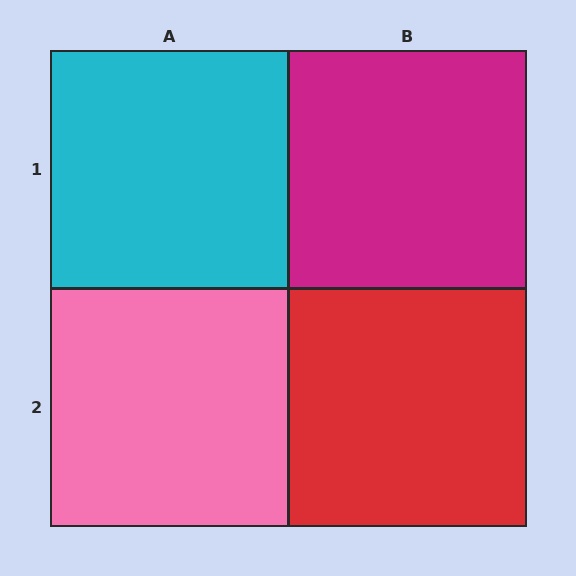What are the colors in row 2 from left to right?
Pink, red.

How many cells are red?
1 cell is red.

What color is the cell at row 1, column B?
Magenta.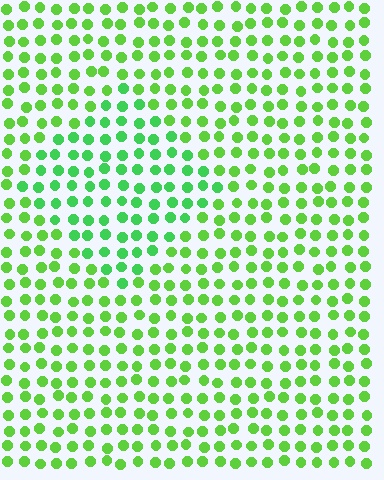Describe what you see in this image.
The image is filled with small lime elements in a uniform arrangement. A diamond-shaped region is visible where the elements are tinted to a slightly different hue, forming a subtle color boundary.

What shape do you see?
I see a diamond.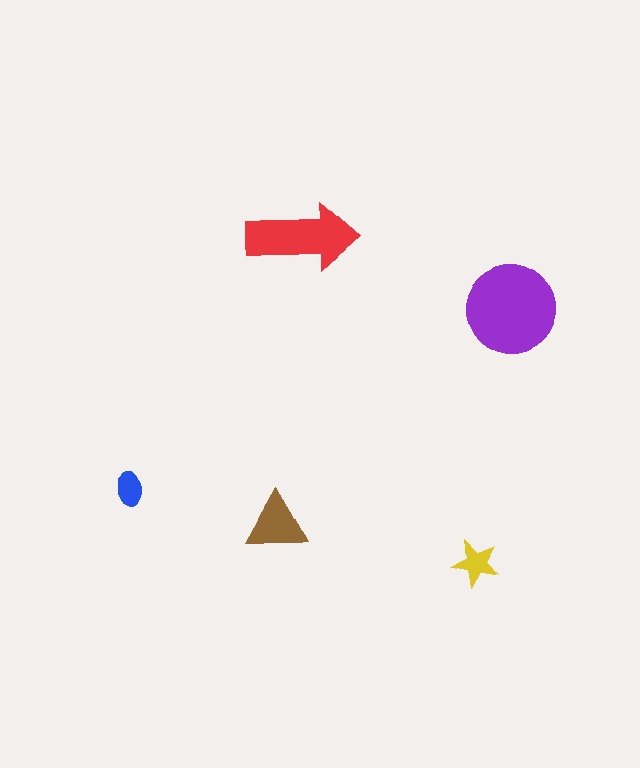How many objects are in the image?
There are 5 objects in the image.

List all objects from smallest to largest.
The blue ellipse, the yellow star, the brown triangle, the red arrow, the purple circle.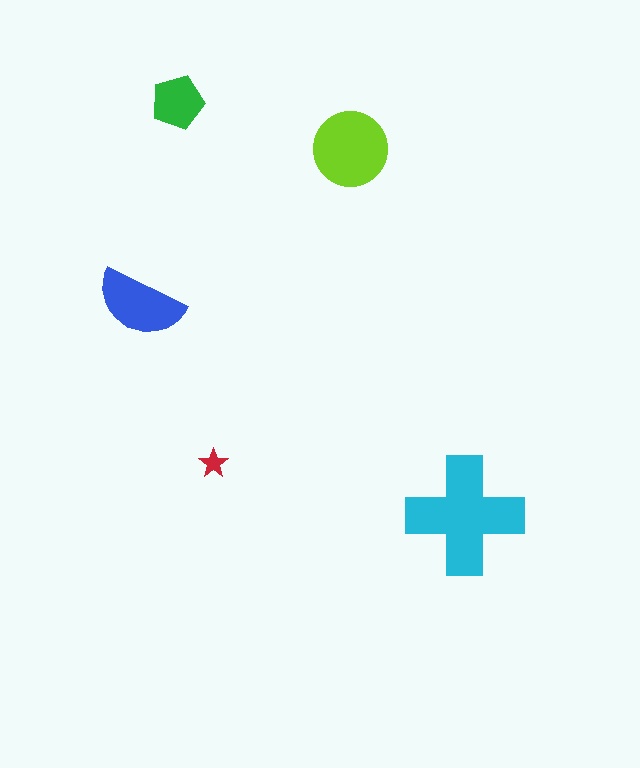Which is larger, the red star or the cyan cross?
The cyan cross.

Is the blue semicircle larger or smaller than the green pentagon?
Larger.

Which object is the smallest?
The red star.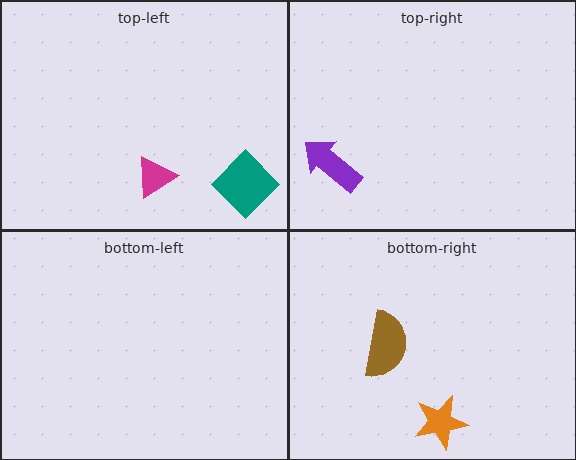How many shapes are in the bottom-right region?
2.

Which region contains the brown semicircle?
The bottom-right region.